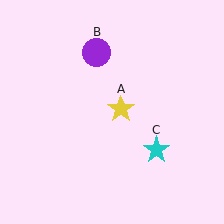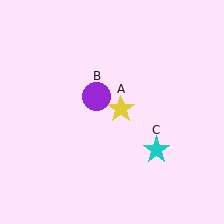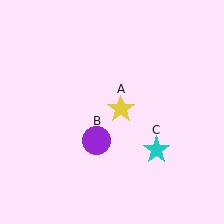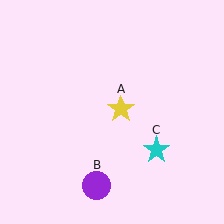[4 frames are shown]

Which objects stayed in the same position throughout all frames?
Yellow star (object A) and cyan star (object C) remained stationary.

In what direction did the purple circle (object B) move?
The purple circle (object B) moved down.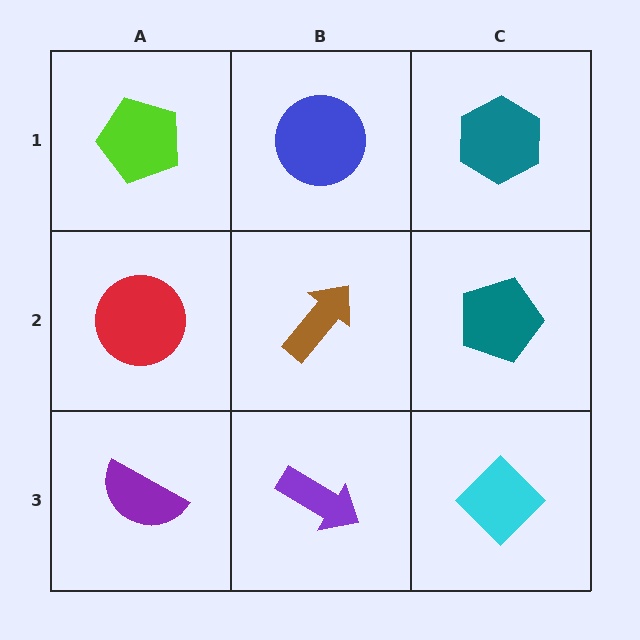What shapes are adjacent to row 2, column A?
A lime pentagon (row 1, column A), a purple semicircle (row 3, column A), a brown arrow (row 2, column B).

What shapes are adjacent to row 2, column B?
A blue circle (row 1, column B), a purple arrow (row 3, column B), a red circle (row 2, column A), a teal pentagon (row 2, column C).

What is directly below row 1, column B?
A brown arrow.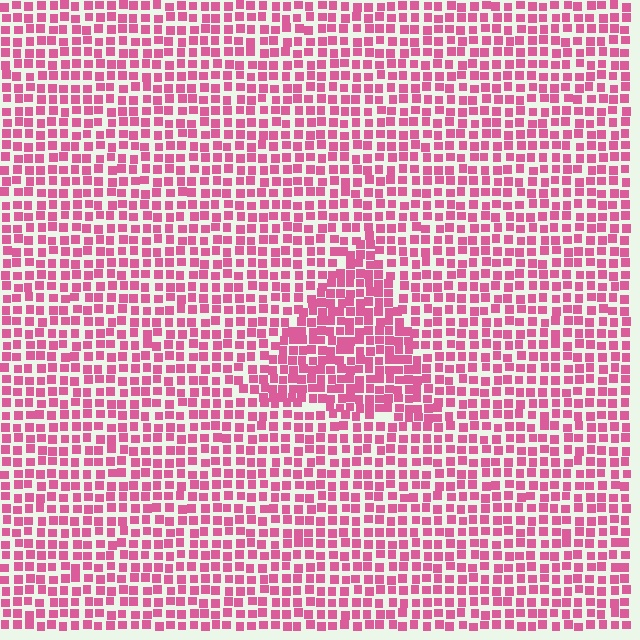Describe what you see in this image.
The image contains small pink elements arranged at two different densities. A triangle-shaped region is visible where the elements are more densely packed than the surrounding area.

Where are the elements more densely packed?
The elements are more densely packed inside the triangle boundary.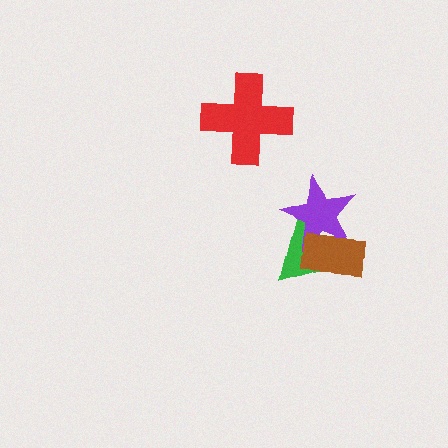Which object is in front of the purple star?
The brown rectangle is in front of the purple star.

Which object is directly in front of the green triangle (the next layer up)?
The purple star is directly in front of the green triangle.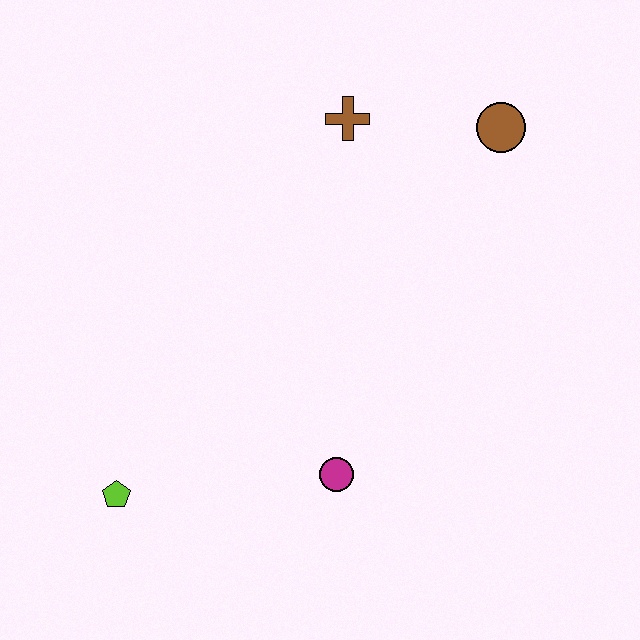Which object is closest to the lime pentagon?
The magenta circle is closest to the lime pentagon.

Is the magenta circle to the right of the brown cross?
No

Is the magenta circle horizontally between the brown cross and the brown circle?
No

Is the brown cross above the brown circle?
Yes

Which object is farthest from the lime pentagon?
The brown circle is farthest from the lime pentagon.